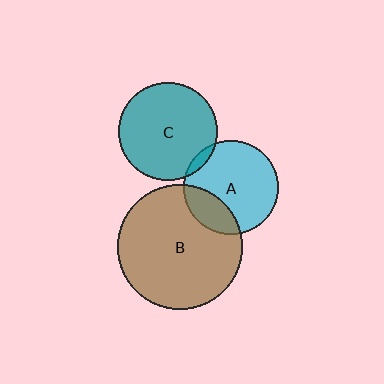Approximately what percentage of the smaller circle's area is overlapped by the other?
Approximately 25%.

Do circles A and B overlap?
Yes.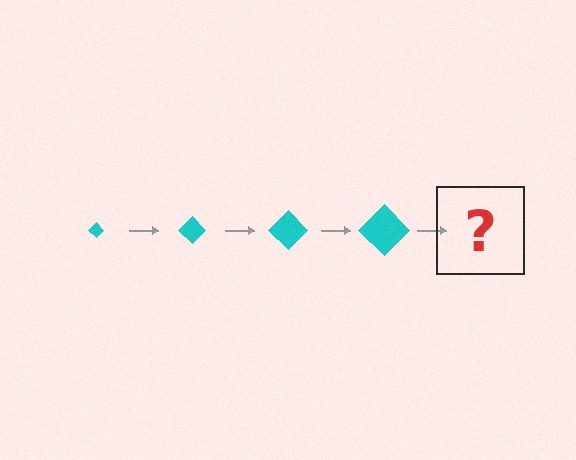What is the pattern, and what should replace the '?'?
The pattern is that the diamond gets progressively larger each step. The '?' should be a cyan diamond, larger than the previous one.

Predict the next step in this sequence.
The next step is a cyan diamond, larger than the previous one.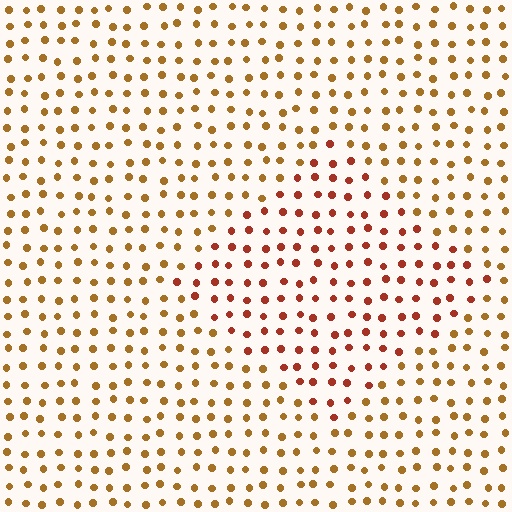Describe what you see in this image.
The image is filled with small brown elements in a uniform arrangement. A diamond-shaped region is visible where the elements are tinted to a slightly different hue, forming a subtle color boundary.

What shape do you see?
I see a diamond.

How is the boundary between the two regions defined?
The boundary is defined purely by a slight shift in hue (about 30 degrees). Spacing, size, and orientation are identical on both sides.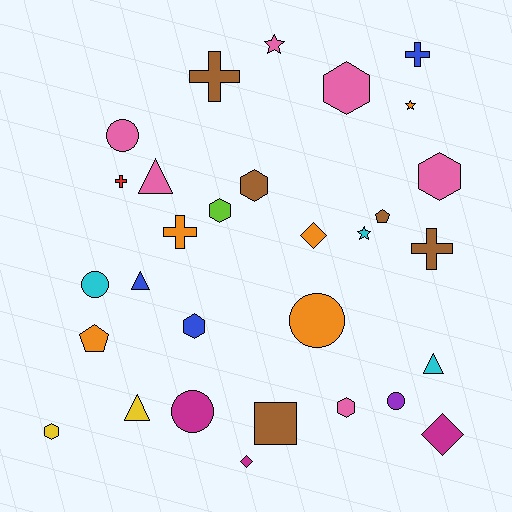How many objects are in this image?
There are 30 objects.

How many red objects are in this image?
There is 1 red object.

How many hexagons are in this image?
There are 7 hexagons.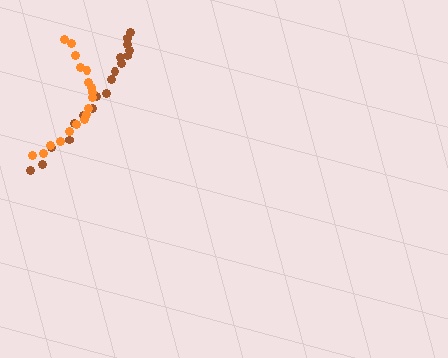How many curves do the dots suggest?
There are 2 distinct paths.